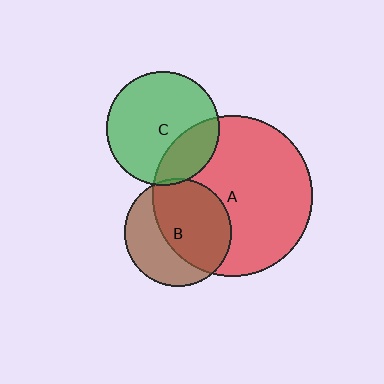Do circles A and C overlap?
Yes.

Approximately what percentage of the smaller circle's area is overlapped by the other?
Approximately 25%.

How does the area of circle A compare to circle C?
Approximately 2.0 times.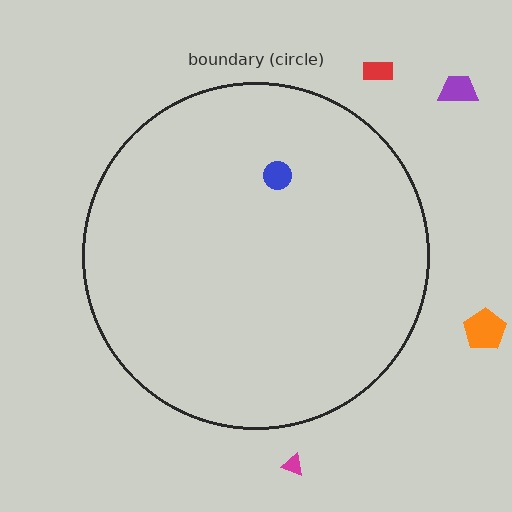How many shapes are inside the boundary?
1 inside, 4 outside.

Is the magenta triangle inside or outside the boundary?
Outside.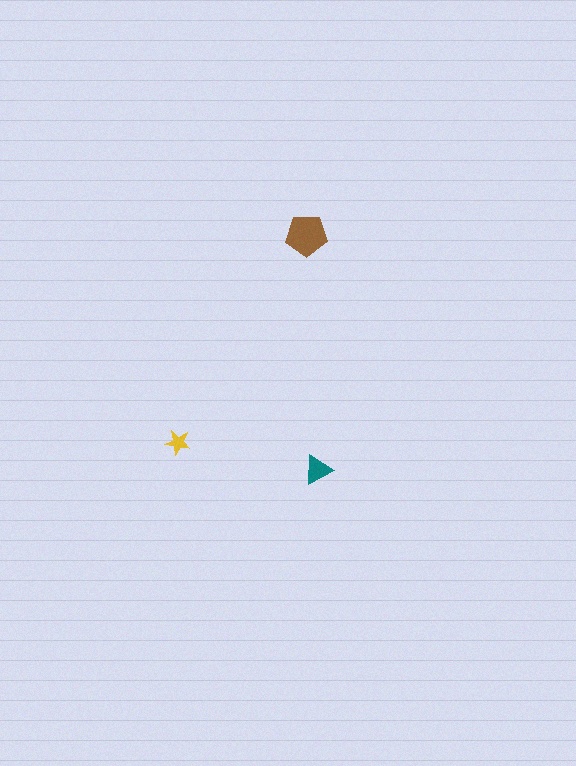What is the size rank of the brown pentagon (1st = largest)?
1st.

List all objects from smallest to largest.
The yellow star, the teal triangle, the brown pentagon.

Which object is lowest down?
The teal triangle is bottommost.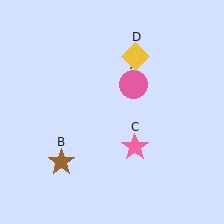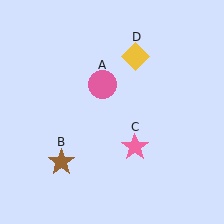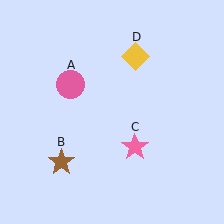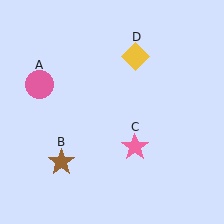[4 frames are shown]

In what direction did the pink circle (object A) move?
The pink circle (object A) moved left.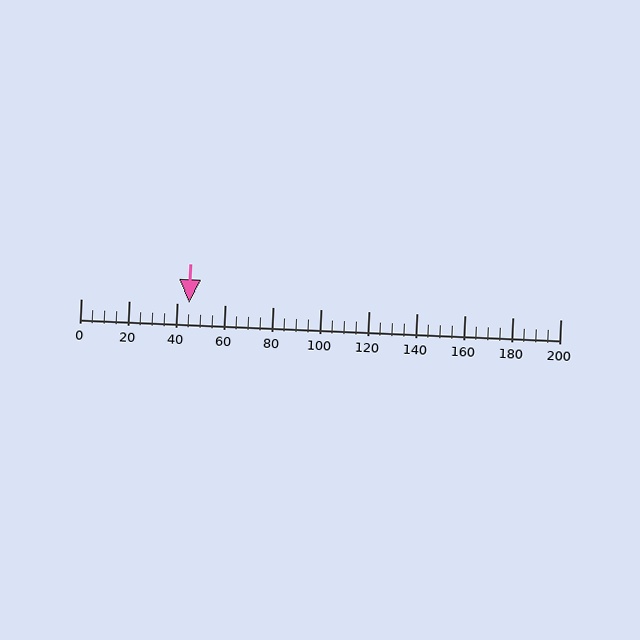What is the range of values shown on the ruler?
The ruler shows values from 0 to 200.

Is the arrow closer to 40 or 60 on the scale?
The arrow is closer to 40.